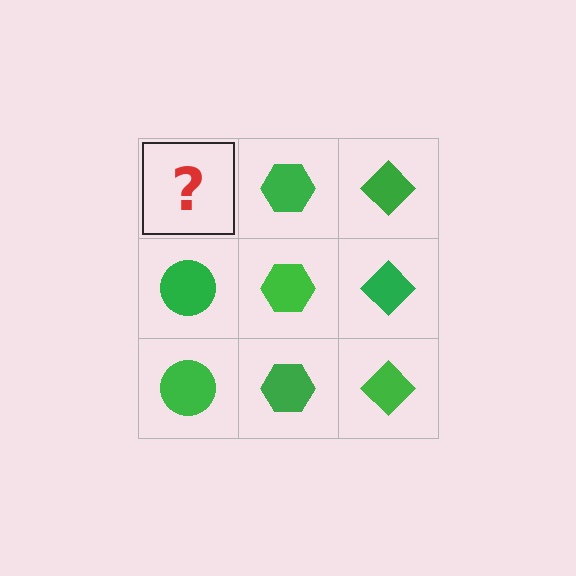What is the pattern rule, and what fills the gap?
The rule is that each column has a consistent shape. The gap should be filled with a green circle.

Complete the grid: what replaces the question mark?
The question mark should be replaced with a green circle.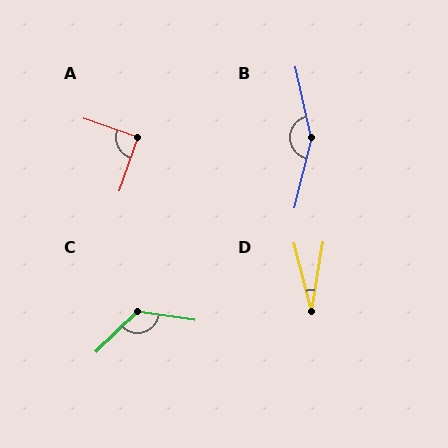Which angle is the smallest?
D, at approximately 24 degrees.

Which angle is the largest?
B, at approximately 154 degrees.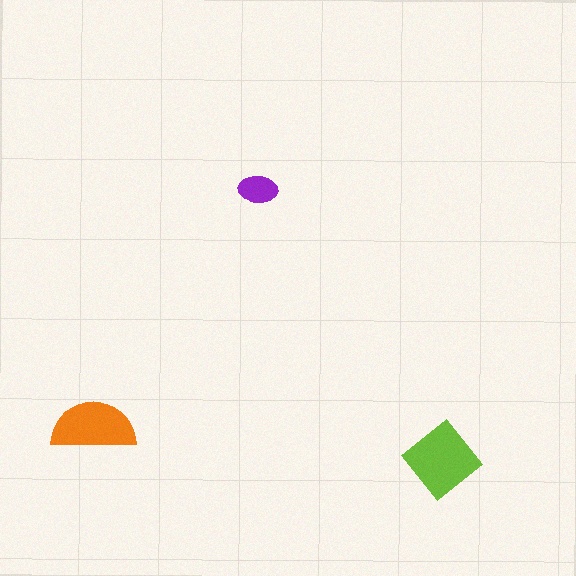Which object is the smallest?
The purple ellipse.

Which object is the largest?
The lime diamond.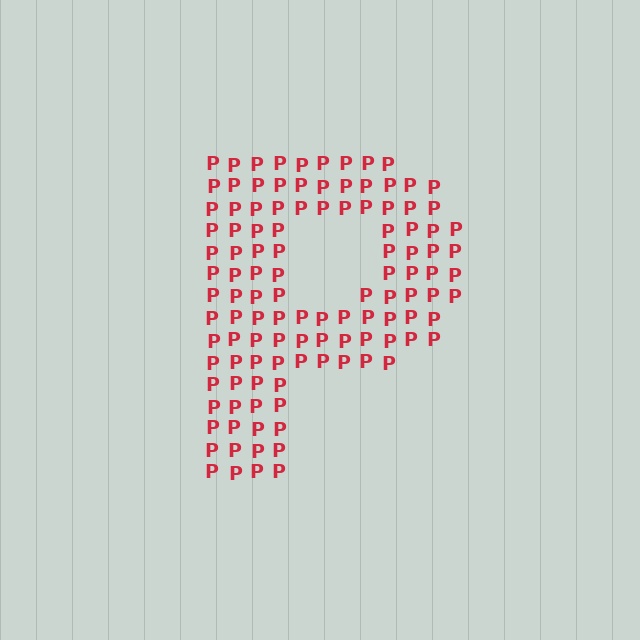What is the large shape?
The large shape is the letter P.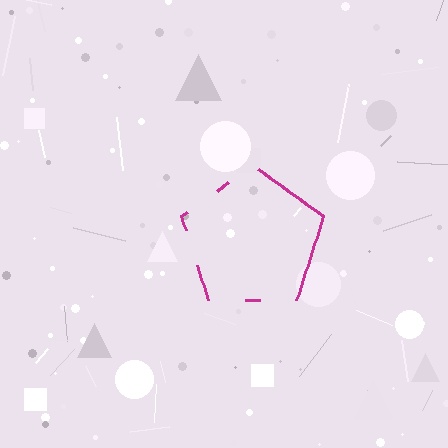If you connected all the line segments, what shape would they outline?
They would outline a pentagon.